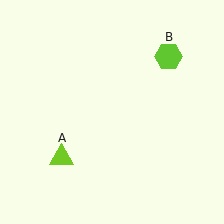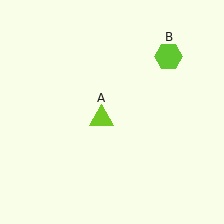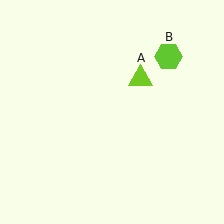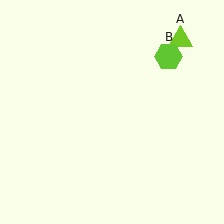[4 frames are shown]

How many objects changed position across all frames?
1 object changed position: lime triangle (object A).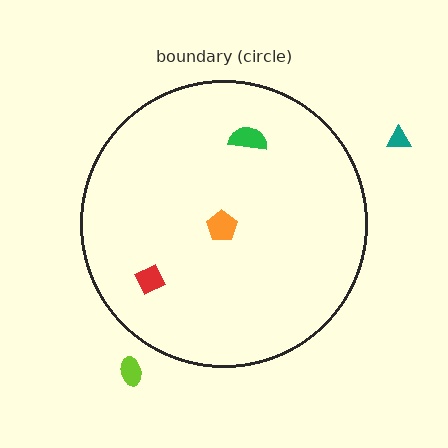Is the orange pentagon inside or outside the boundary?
Inside.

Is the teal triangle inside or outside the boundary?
Outside.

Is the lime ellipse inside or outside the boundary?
Outside.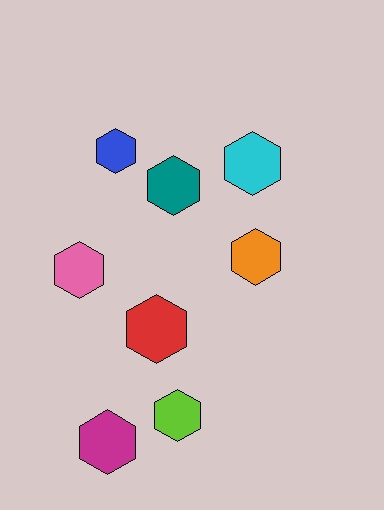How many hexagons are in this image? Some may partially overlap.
There are 8 hexagons.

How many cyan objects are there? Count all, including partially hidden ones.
There is 1 cyan object.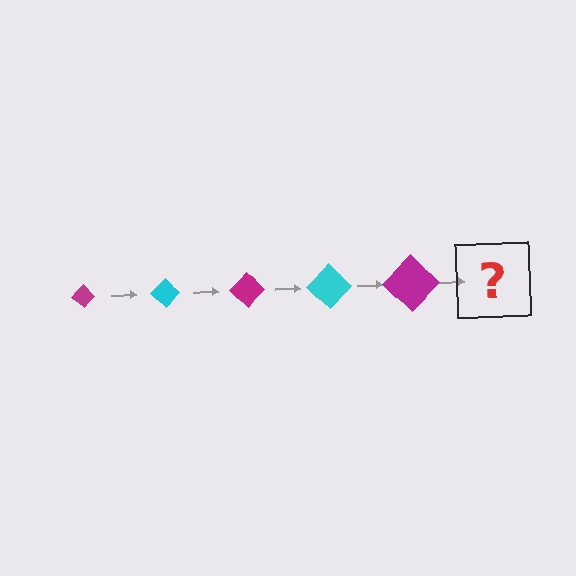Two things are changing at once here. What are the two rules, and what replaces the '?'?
The two rules are that the diamond grows larger each step and the color cycles through magenta and cyan. The '?' should be a cyan diamond, larger than the previous one.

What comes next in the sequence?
The next element should be a cyan diamond, larger than the previous one.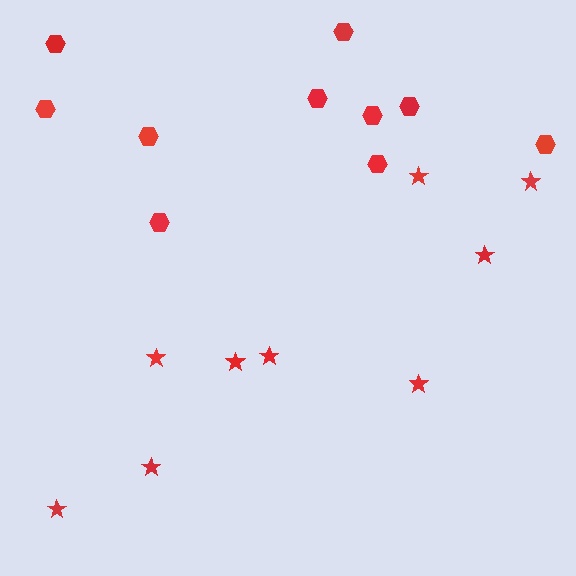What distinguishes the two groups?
There are 2 groups: one group of stars (9) and one group of hexagons (10).